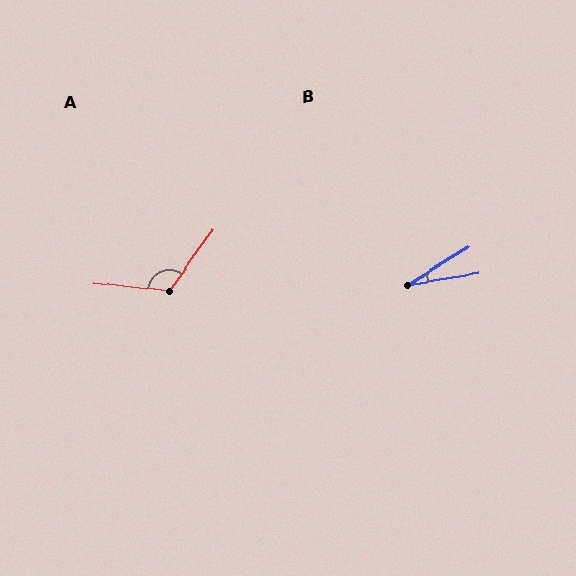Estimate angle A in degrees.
Approximately 119 degrees.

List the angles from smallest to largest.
B (23°), A (119°).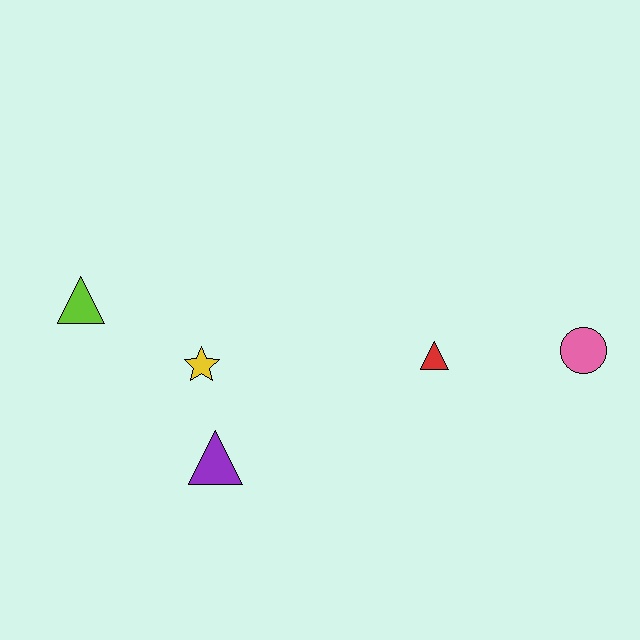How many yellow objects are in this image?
There is 1 yellow object.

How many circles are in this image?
There is 1 circle.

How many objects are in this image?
There are 5 objects.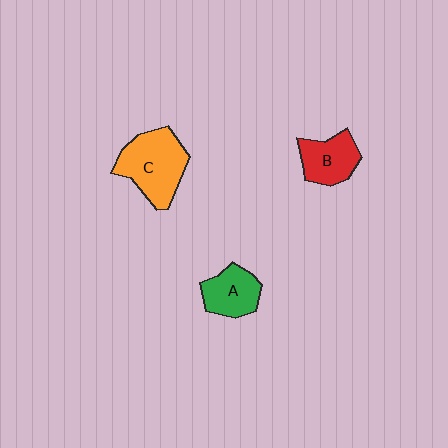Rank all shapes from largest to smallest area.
From largest to smallest: C (orange), B (red), A (green).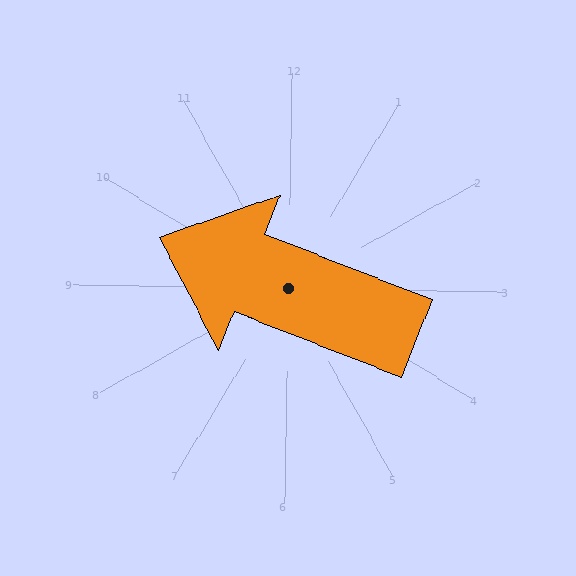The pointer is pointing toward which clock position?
Roughly 10 o'clock.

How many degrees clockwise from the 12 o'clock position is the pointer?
Approximately 291 degrees.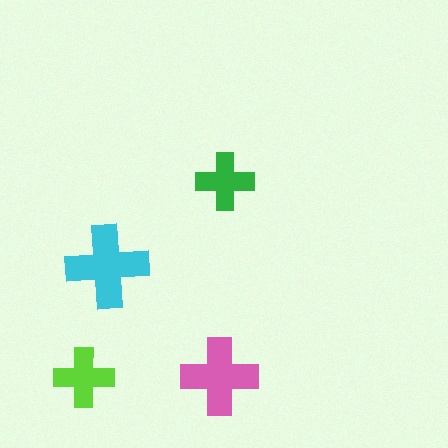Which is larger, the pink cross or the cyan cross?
The cyan one.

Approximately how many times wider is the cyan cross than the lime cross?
About 1.5 times wider.